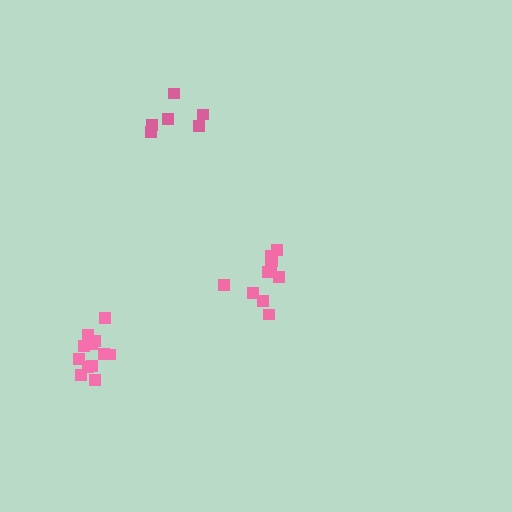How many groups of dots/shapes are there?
There are 3 groups.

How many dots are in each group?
Group 1: 10 dots, Group 2: 6 dots, Group 3: 12 dots (28 total).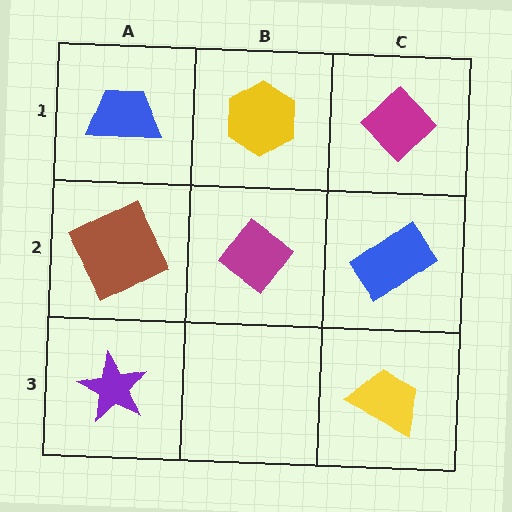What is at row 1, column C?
A magenta diamond.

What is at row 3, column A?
A purple star.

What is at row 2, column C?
A blue rectangle.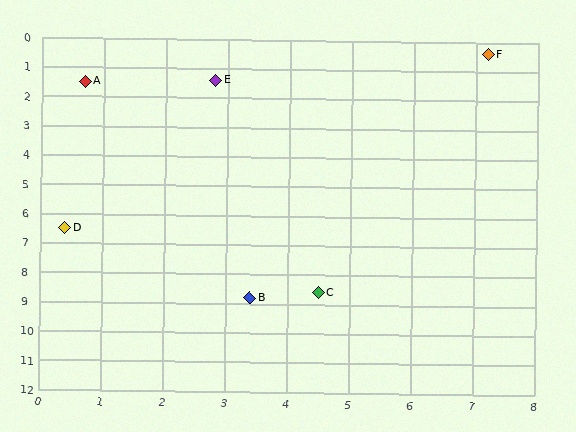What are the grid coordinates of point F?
Point F is at approximately (7.2, 0.4).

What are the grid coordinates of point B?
Point B is at approximately (3.4, 8.8).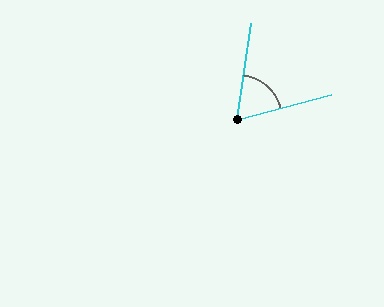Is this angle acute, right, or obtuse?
It is acute.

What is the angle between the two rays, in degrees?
Approximately 67 degrees.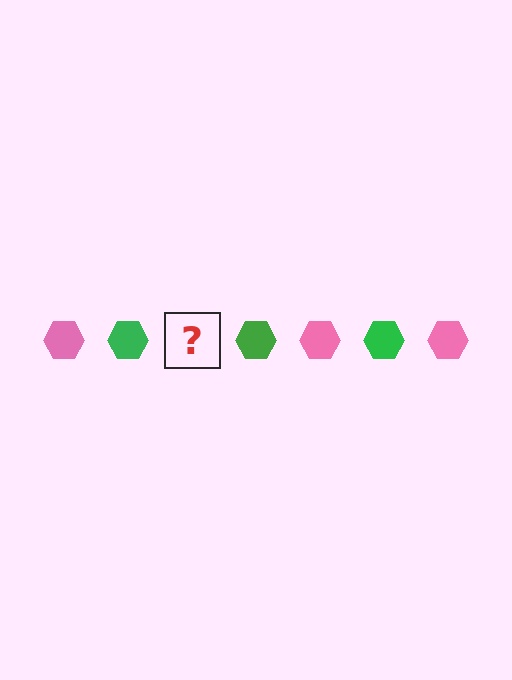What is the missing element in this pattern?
The missing element is a pink hexagon.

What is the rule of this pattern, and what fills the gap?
The rule is that the pattern cycles through pink, green hexagons. The gap should be filled with a pink hexagon.